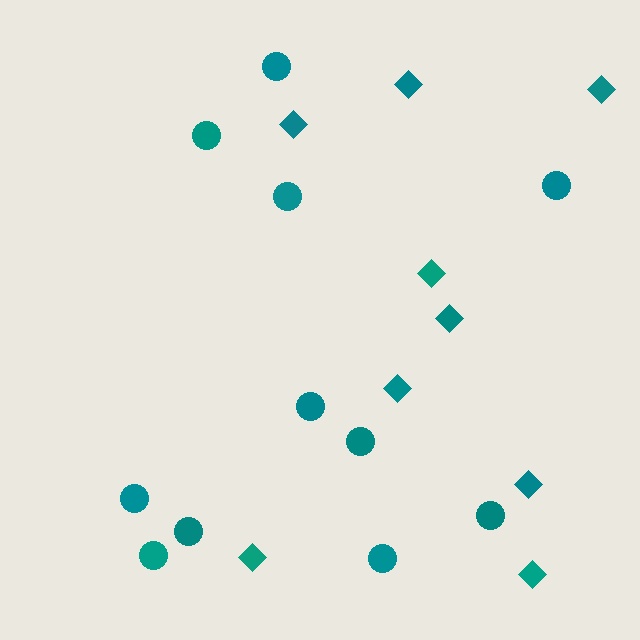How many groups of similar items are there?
There are 2 groups: one group of diamonds (9) and one group of circles (11).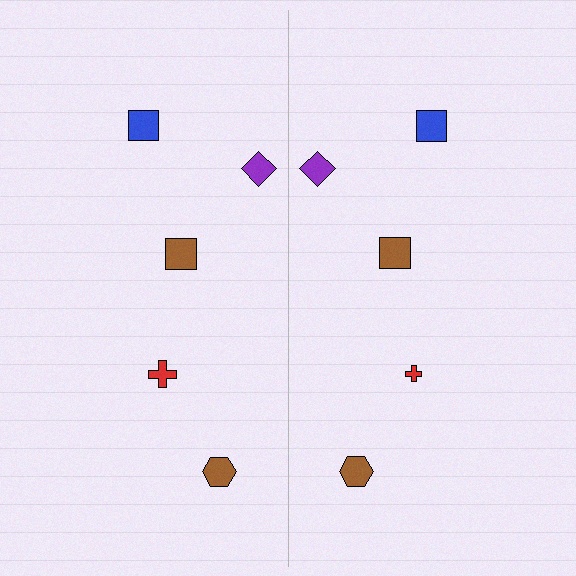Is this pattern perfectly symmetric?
No, the pattern is not perfectly symmetric. The red cross on the right side has a different size than its mirror counterpart.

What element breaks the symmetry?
The red cross on the right side has a different size than its mirror counterpart.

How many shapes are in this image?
There are 10 shapes in this image.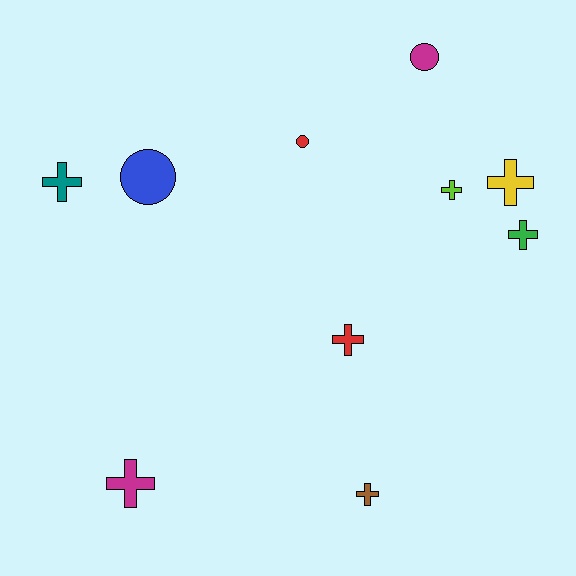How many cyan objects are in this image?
There are no cyan objects.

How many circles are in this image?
There are 3 circles.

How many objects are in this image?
There are 10 objects.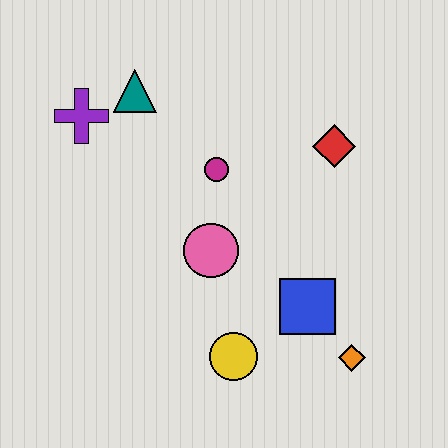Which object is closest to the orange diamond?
The blue square is closest to the orange diamond.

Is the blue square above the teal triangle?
No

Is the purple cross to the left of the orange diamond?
Yes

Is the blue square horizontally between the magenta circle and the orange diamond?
Yes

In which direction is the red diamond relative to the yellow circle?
The red diamond is above the yellow circle.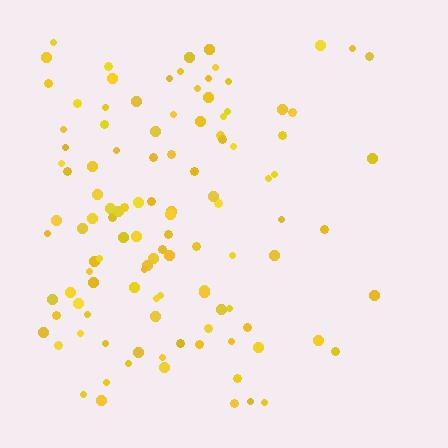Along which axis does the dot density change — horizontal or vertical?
Horizontal.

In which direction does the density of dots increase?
From right to left, with the left side densest.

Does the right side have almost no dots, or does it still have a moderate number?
Still a moderate number, just noticeably fewer than the left.